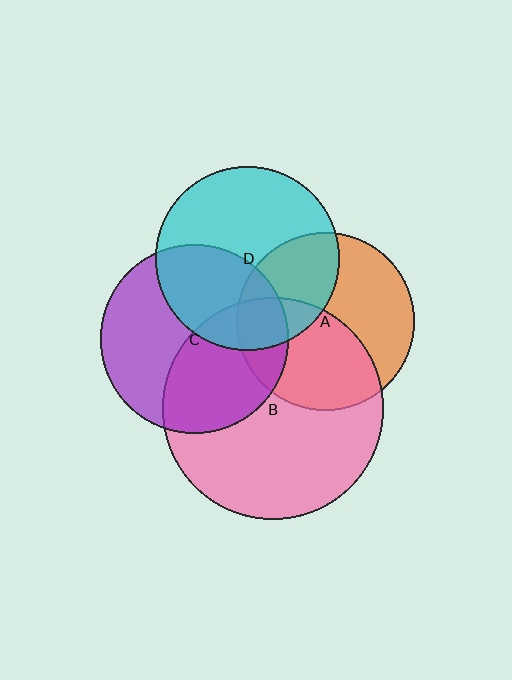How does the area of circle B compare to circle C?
Approximately 1.4 times.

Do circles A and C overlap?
Yes.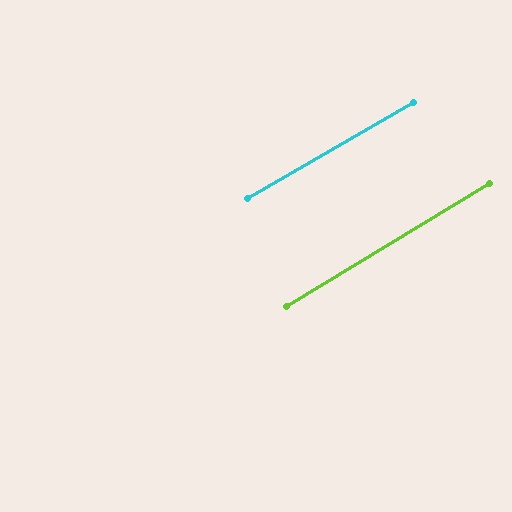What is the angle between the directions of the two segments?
Approximately 1 degree.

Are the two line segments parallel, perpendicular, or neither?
Parallel — their directions differ by only 1.1°.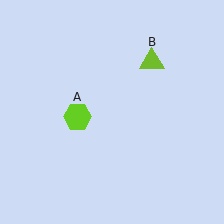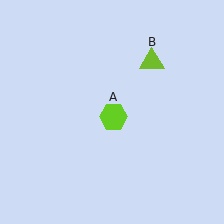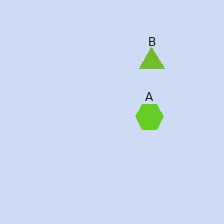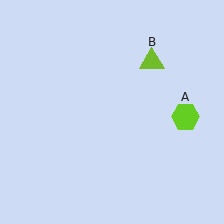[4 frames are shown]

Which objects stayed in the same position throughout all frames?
Lime triangle (object B) remained stationary.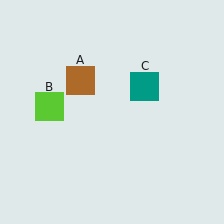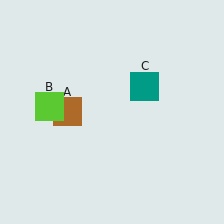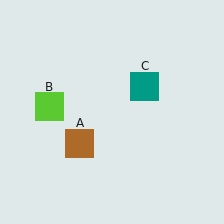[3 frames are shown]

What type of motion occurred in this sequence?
The brown square (object A) rotated counterclockwise around the center of the scene.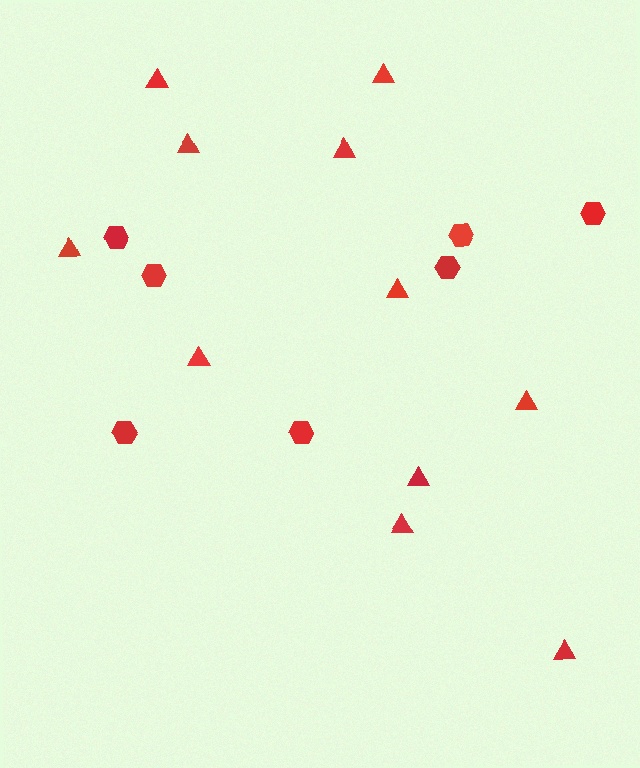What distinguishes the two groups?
There are 2 groups: one group of hexagons (7) and one group of triangles (11).